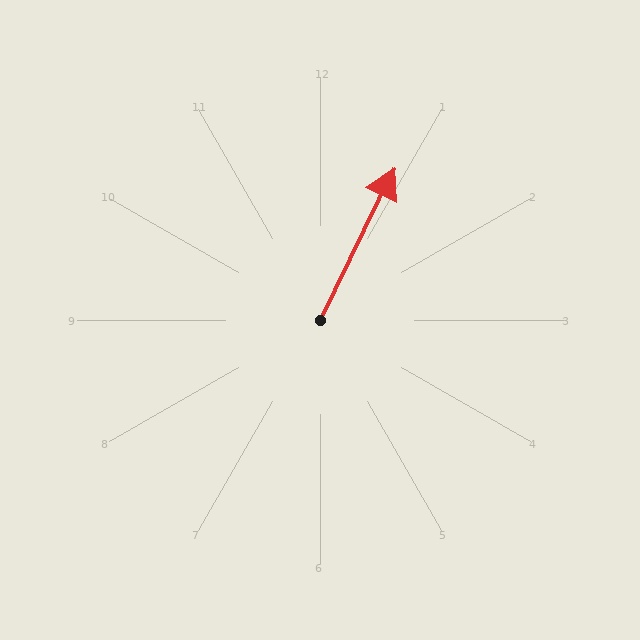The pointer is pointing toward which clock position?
Roughly 1 o'clock.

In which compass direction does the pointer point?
Northeast.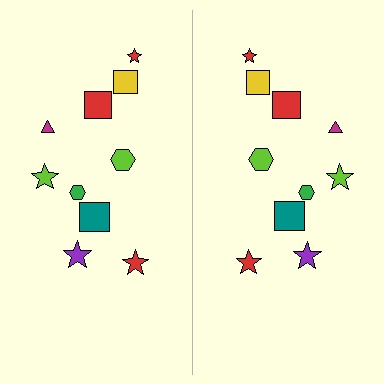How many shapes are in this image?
There are 20 shapes in this image.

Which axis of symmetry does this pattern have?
The pattern has a vertical axis of symmetry running through the center of the image.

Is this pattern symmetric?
Yes, this pattern has bilateral (reflection) symmetry.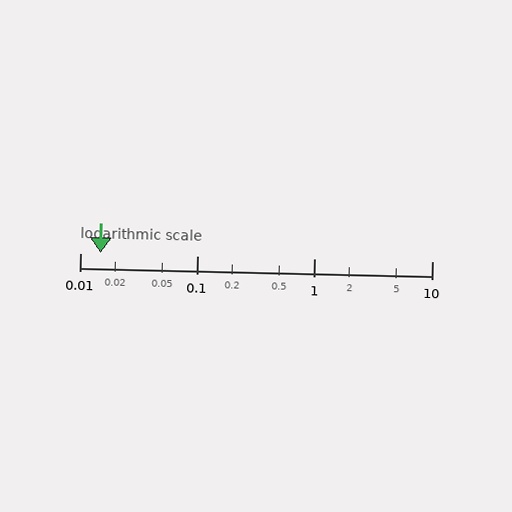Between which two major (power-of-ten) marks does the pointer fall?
The pointer is between 0.01 and 0.1.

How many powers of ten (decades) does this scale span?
The scale spans 3 decades, from 0.01 to 10.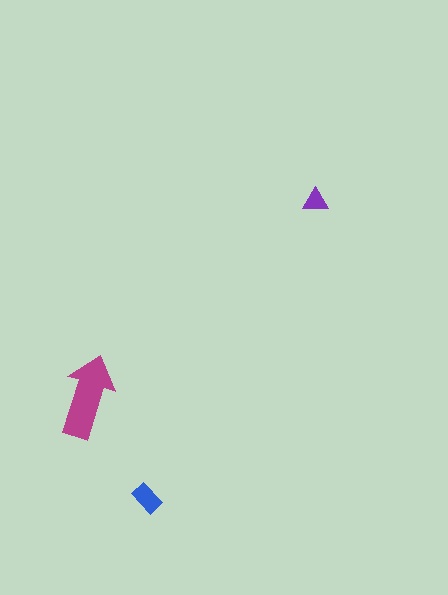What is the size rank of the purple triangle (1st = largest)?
3rd.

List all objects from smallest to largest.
The purple triangle, the blue rectangle, the magenta arrow.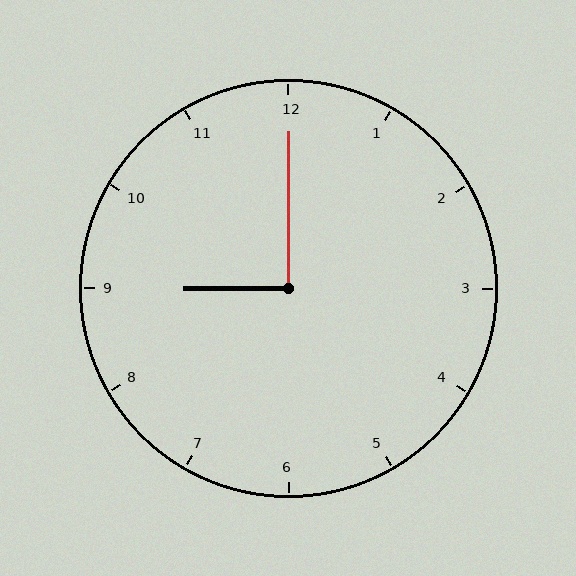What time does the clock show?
9:00.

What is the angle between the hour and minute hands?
Approximately 90 degrees.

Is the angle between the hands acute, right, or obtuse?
It is right.